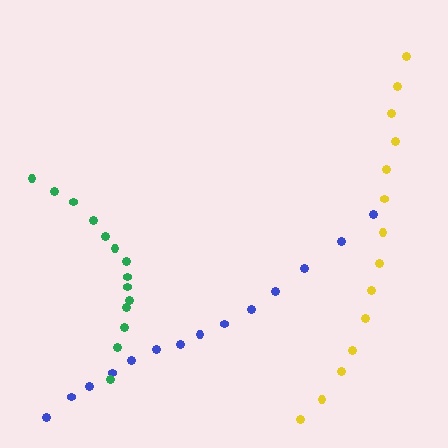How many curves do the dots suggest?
There are 3 distinct paths.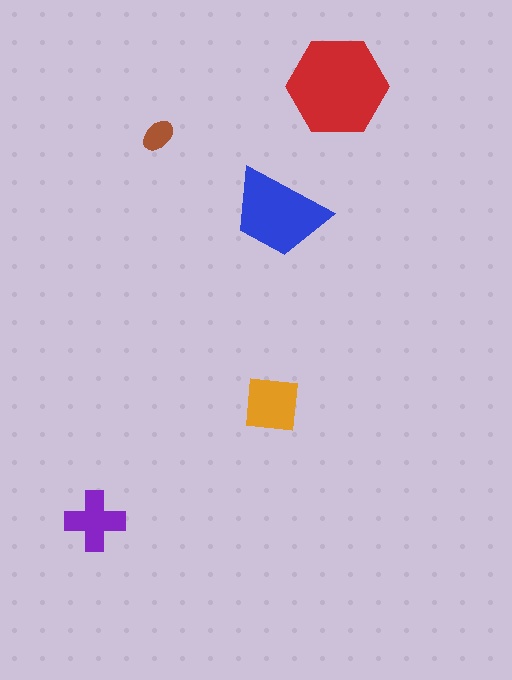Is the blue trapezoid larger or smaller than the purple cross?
Larger.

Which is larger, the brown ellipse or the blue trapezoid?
The blue trapezoid.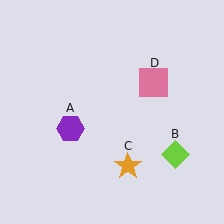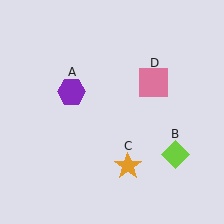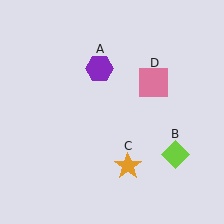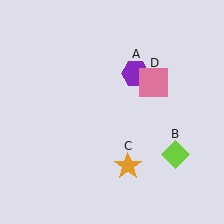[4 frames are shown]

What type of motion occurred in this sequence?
The purple hexagon (object A) rotated clockwise around the center of the scene.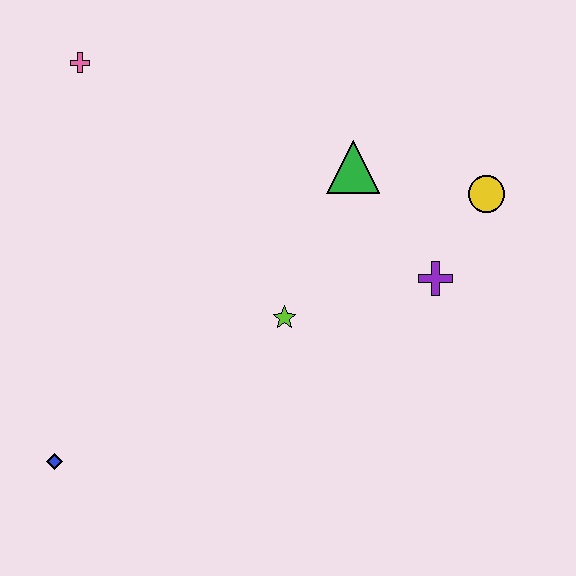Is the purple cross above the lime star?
Yes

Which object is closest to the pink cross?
The green triangle is closest to the pink cross.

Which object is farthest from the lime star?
The pink cross is farthest from the lime star.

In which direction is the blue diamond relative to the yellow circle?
The blue diamond is to the left of the yellow circle.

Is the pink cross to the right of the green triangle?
No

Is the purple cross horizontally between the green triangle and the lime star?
No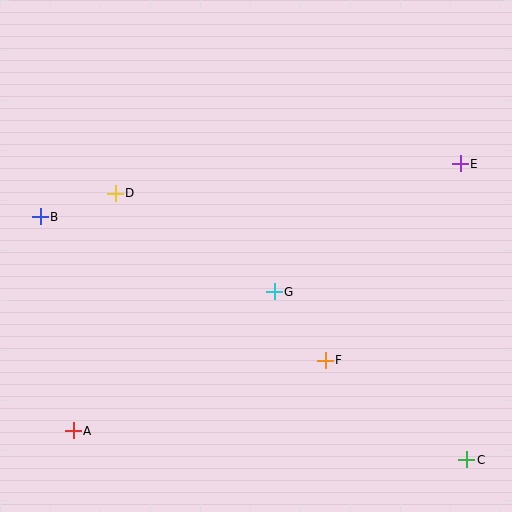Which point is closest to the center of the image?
Point G at (274, 292) is closest to the center.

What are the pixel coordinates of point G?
Point G is at (274, 292).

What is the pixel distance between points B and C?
The distance between B and C is 491 pixels.